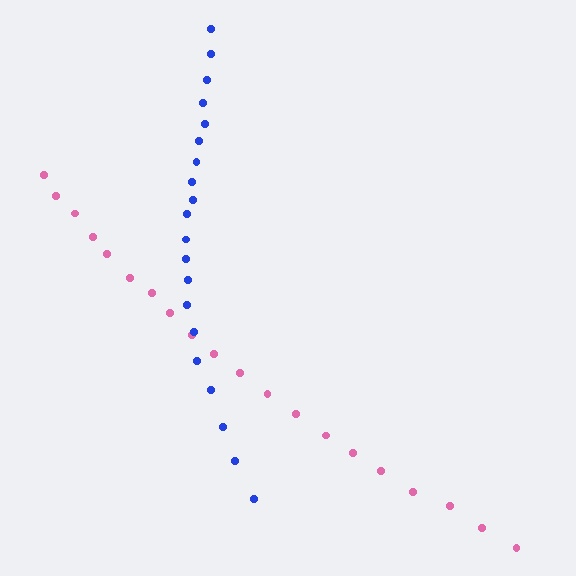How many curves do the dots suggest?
There are 2 distinct paths.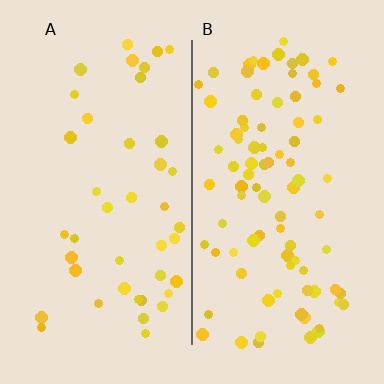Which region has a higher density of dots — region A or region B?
B (the right).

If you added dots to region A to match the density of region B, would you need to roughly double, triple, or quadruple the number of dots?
Approximately double.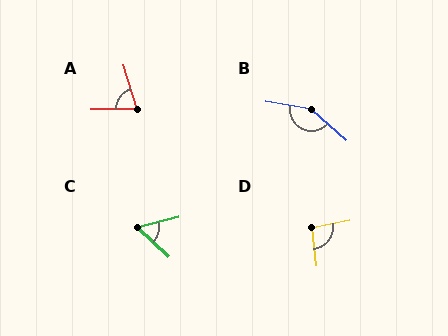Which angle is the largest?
B, at approximately 147 degrees.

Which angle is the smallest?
C, at approximately 57 degrees.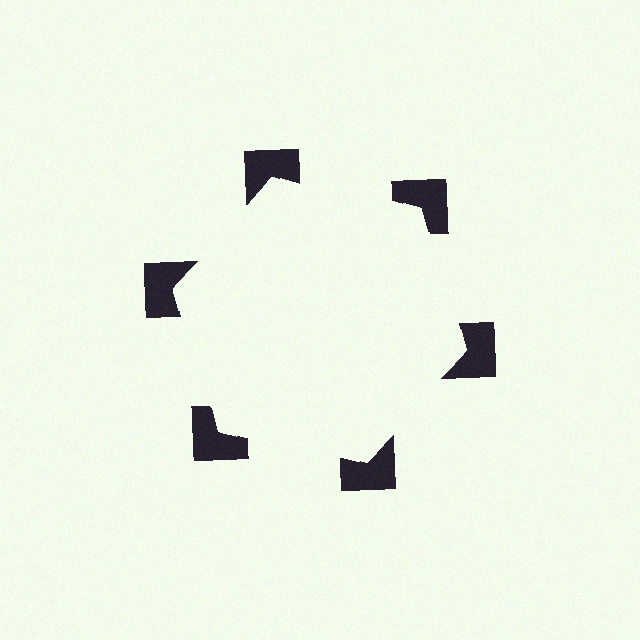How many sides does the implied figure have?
6 sides.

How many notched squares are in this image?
There are 6 — one at each vertex of the illusory hexagon.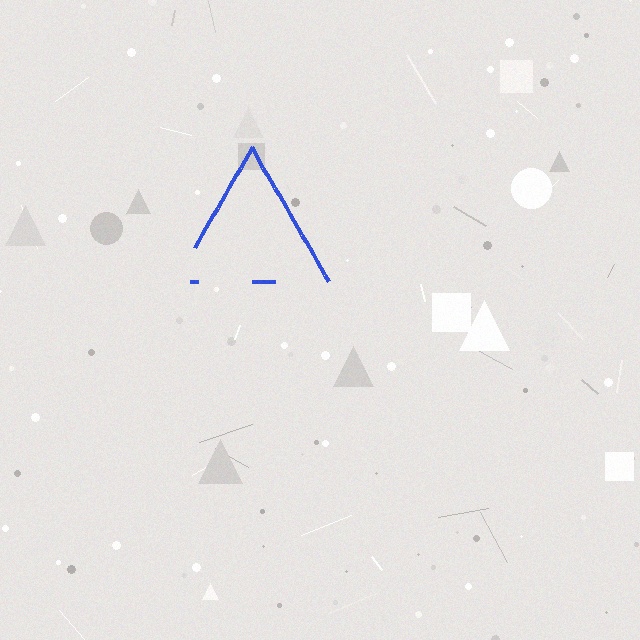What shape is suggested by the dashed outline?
The dashed outline suggests a triangle.